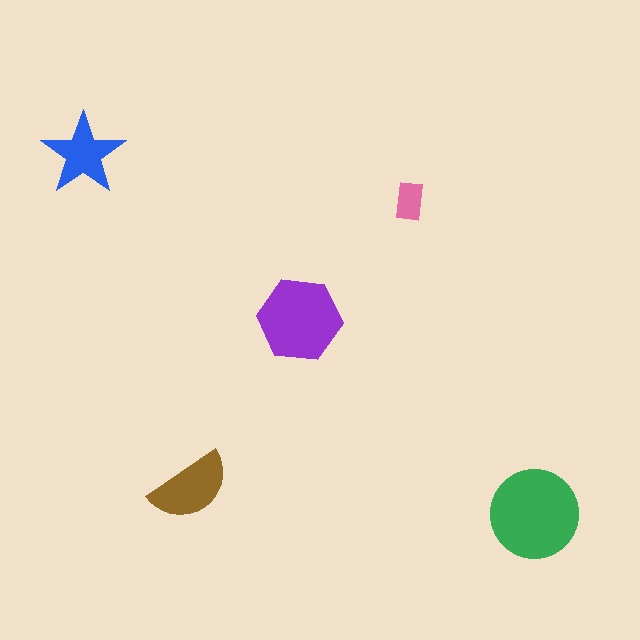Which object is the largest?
The green circle.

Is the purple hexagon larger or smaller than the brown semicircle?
Larger.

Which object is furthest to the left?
The blue star is leftmost.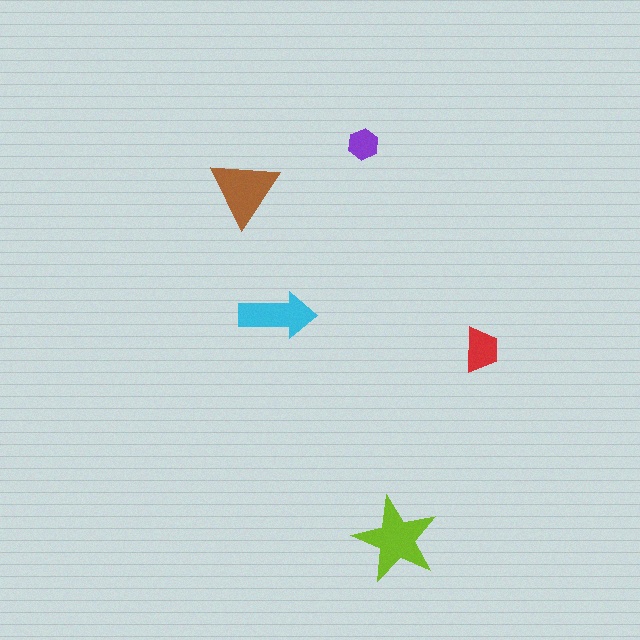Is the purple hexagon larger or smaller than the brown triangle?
Smaller.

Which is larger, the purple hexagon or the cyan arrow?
The cyan arrow.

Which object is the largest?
The lime star.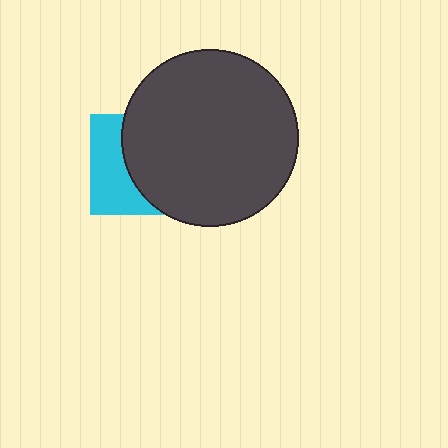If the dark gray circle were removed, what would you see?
You would see the complete cyan square.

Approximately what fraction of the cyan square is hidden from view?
Roughly 59% of the cyan square is hidden behind the dark gray circle.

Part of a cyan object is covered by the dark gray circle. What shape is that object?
It is a square.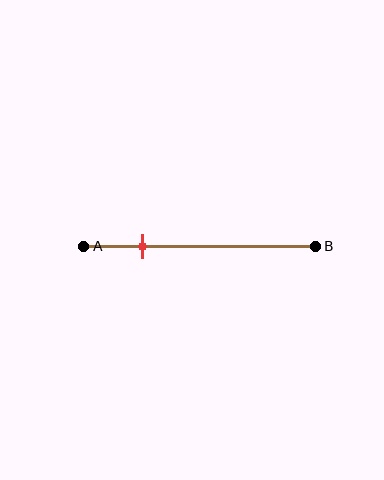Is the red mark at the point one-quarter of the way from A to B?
Yes, the mark is approximately at the one-quarter point.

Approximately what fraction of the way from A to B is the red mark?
The red mark is approximately 25% of the way from A to B.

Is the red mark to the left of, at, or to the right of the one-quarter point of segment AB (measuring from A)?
The red mark is approximately at the one-quarter point of segment AB.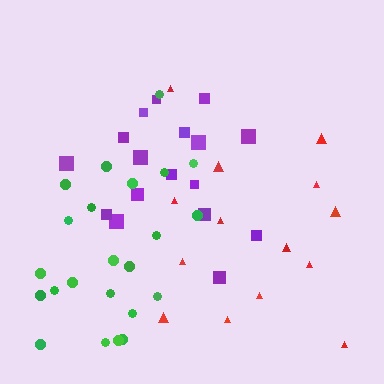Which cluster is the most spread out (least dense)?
Red.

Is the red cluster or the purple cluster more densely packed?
Purple.